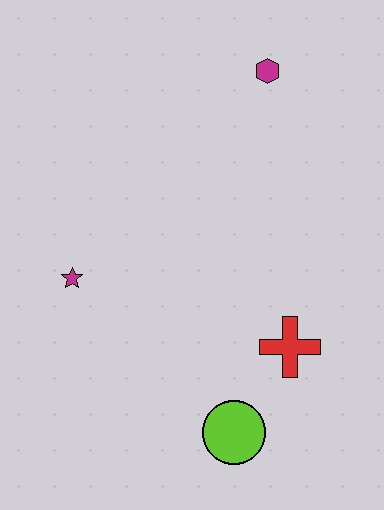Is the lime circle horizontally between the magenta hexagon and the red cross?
No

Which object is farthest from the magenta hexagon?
The lime circle is farthest from the magenta hexagon.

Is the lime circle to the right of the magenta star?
Yes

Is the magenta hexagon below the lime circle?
No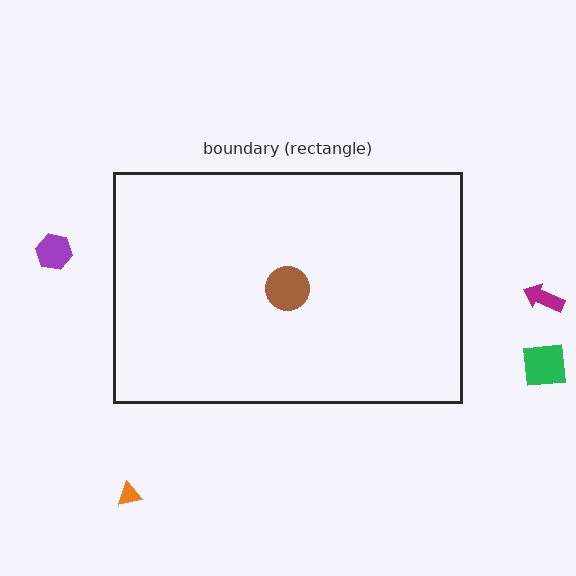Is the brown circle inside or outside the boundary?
Inside.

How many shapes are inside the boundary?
2 inside, 4 outside.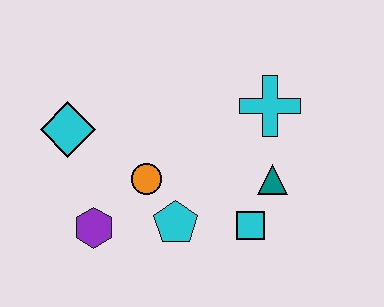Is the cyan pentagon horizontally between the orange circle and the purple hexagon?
No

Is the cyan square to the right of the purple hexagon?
Yes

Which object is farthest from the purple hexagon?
The cyan cross is farthest from the purple hexagon.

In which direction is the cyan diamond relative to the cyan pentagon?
The cyan diamond is to the left of the cyan pentagon.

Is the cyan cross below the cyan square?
No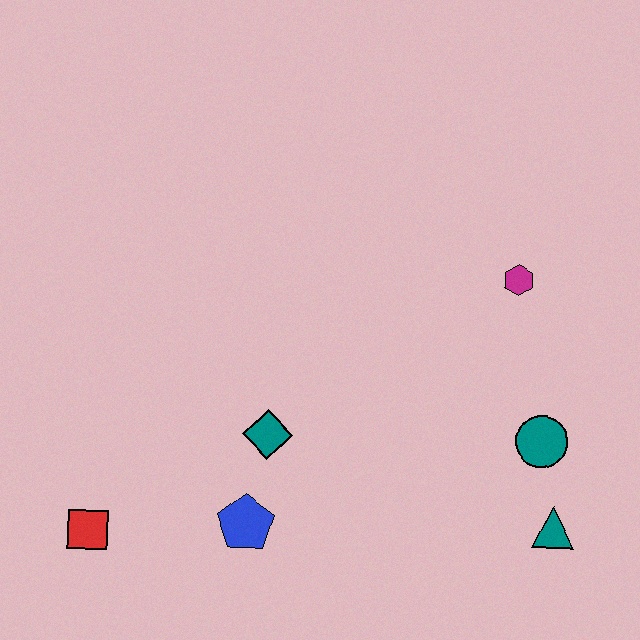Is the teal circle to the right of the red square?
Yes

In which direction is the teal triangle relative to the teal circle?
The teal triangle is below the teal circle.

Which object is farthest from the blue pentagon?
The magenta hexagon is farthest from the blue pentagon.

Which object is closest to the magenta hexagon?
The teal circle is closest to the magenta hexagon.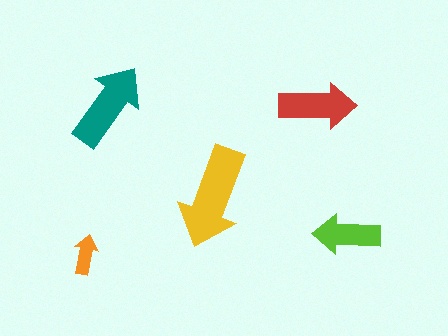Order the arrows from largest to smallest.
the yellow one, the teal one, the red one, the lime one, the orange one.